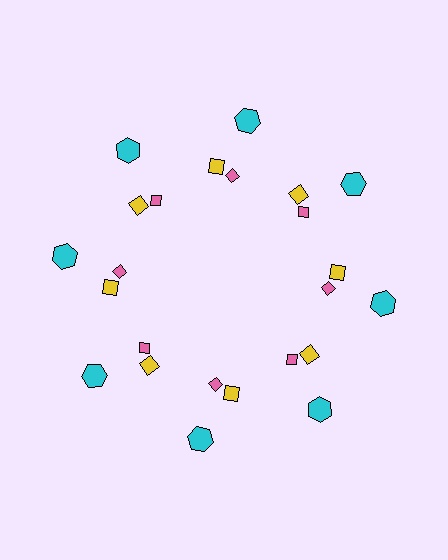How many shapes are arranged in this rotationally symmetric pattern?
There are 24 shapes, arranged in 8 groups of 3.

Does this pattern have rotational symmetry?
Yes, this pattern has 8-fold rotational symmetry. It looks the same after rotating 45 degrees around the center.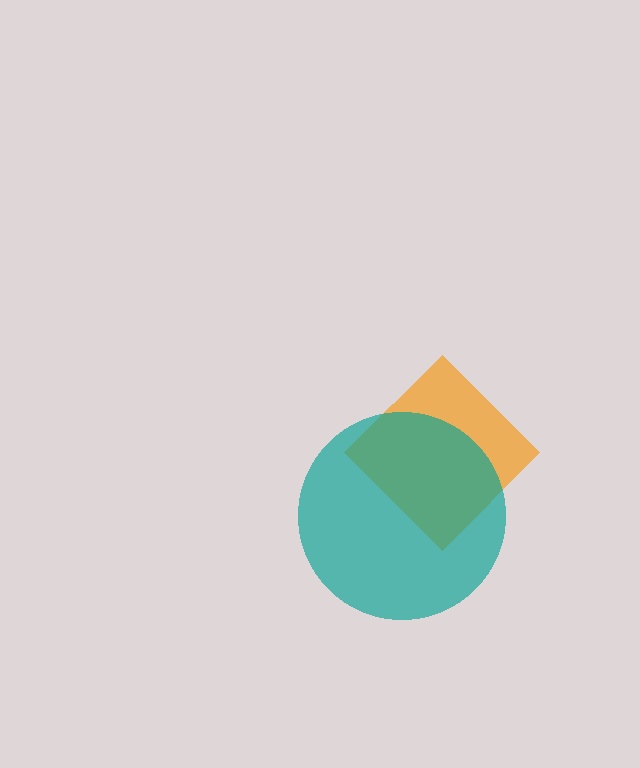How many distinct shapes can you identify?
There are 2 distinct shapes: an orange diamond, a teal circle.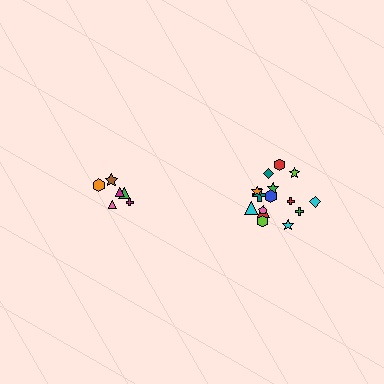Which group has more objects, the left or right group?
The right group.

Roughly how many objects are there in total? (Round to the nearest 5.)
Roughly 20 objects in total.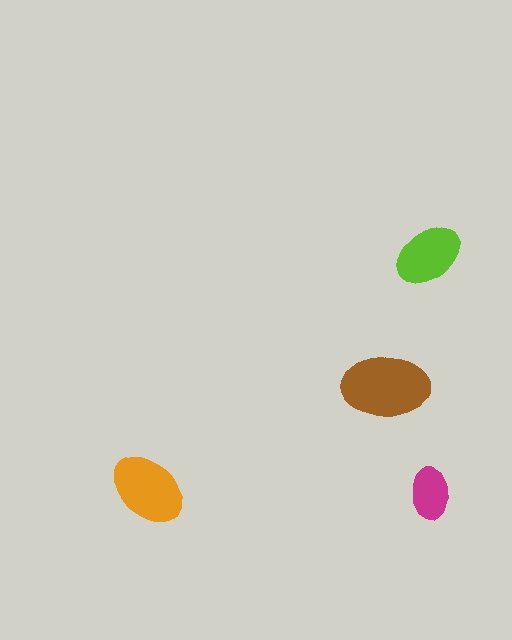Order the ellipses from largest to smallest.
the brown one, the orange one, the lime one, the magenta one.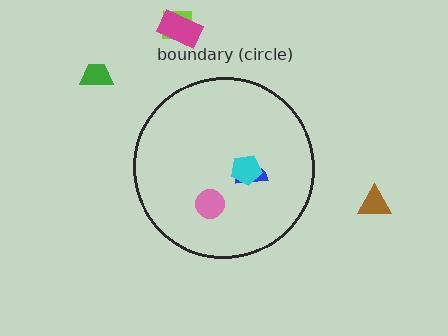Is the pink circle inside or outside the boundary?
Inside.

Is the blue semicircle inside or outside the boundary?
Inside.